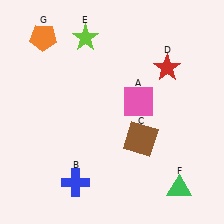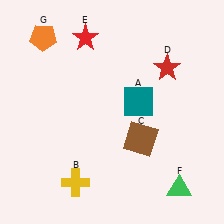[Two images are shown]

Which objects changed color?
A changed from pink to teal. B changed from blue to yellow. E changed from lime to red.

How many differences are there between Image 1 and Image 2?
There are 3 differences between the two images.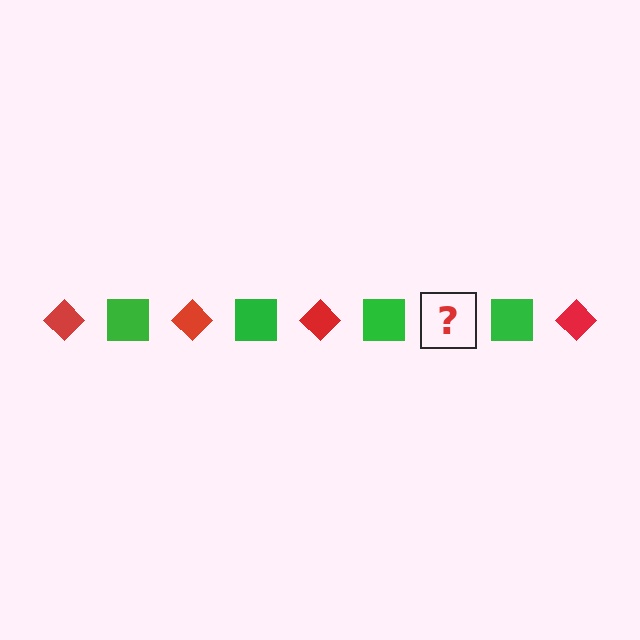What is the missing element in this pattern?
The missing element is a red diamond.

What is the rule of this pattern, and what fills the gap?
The rule is that the pattern alternates between red diamond and green square. The gap should be filled with a red diamond.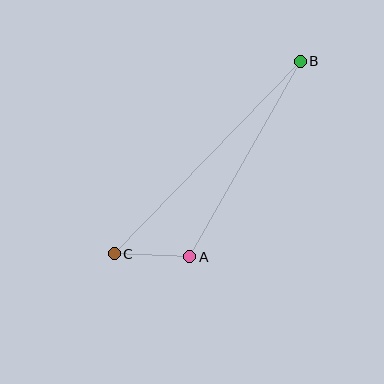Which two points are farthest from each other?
Points B and C are farthest from each other.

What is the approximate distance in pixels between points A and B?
The distance between A and B is approximately 224 pixels.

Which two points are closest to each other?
Points A and C are closest to each other.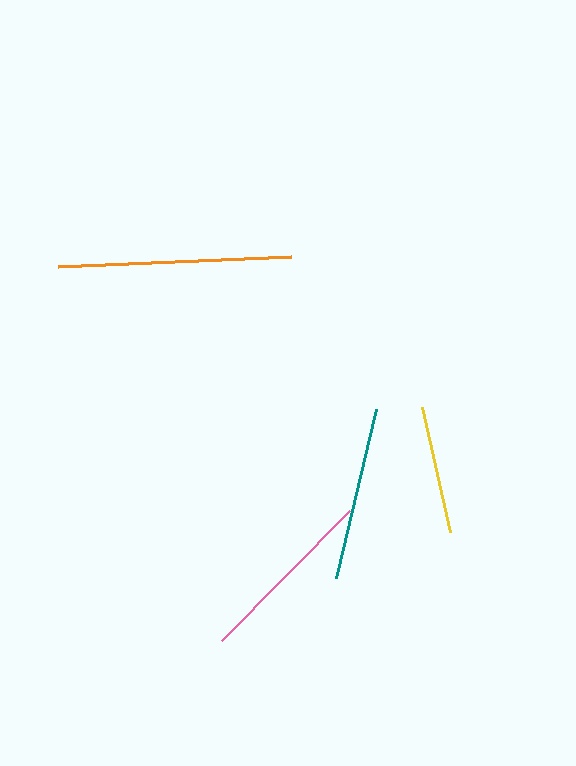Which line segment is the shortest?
The yellow line is the shortest at approximately 128 pixels.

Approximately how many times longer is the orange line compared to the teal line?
The orange line is approximately 1.3 times the length of the teal line.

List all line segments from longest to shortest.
From longest to shortest: orange, pink, teal, yellow.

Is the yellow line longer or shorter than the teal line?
The teal line is longer than the yellow line.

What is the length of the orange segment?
The orange segment is approximately 233 pixels long.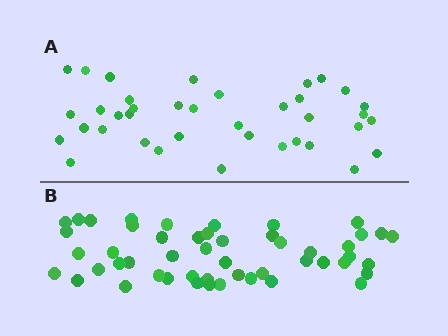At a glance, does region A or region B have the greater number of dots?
Region B (the bottom region) has more dots.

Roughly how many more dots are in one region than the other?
Region B has roughly 12 or so more dots than region A.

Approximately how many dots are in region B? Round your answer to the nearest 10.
About 50 dots.